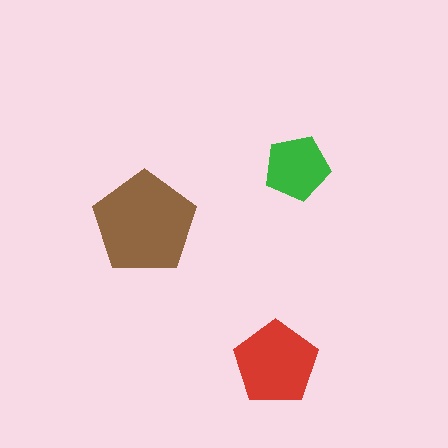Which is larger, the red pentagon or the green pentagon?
The red one.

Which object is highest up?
The green pentagon is topmost.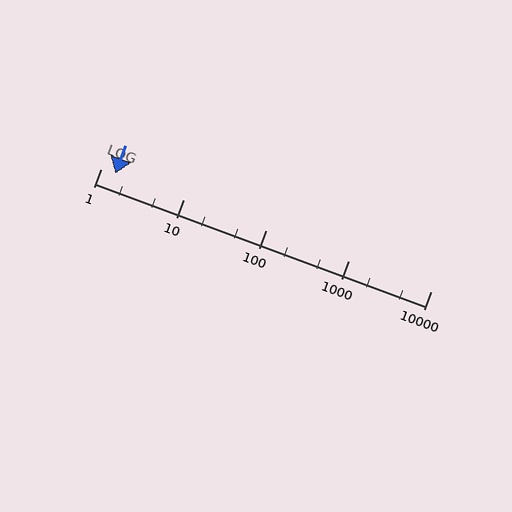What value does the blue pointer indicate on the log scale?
The pointer indicates approximately 1.5.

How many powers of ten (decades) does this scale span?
The scale spans 4 decades, from 1 to 10000.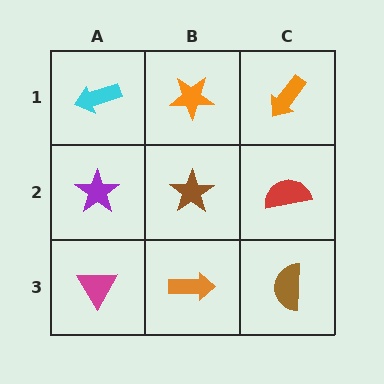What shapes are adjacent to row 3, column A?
A purple star (row 2, column A), an orange arrow (row 3, column B).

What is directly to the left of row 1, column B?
A cyan arrow.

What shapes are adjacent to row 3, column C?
A red semicircle (row 2, column C), an orange arrow (row 3, column B).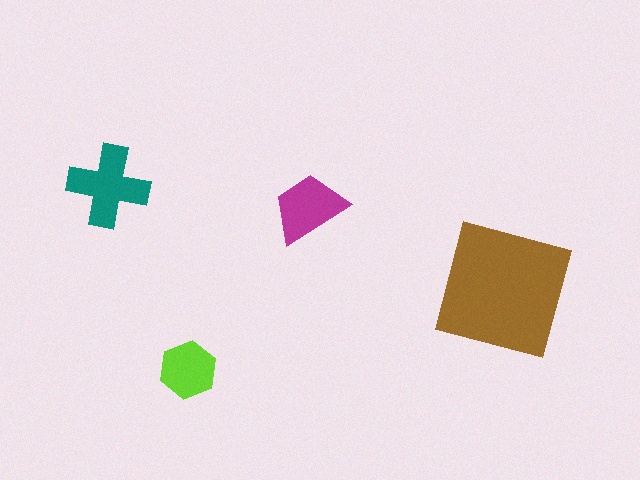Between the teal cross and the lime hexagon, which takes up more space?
The teal cross.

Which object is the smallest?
The lime hexagon.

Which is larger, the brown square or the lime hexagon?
The brown square.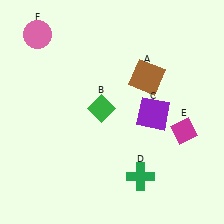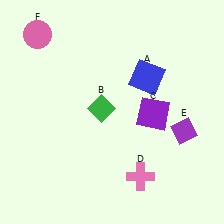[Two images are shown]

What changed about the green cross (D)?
In Image 1, D is green. In Image 2, it changed to pink.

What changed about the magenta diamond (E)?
In Image 1, E is magenta. In Image 2, it changed to purple.